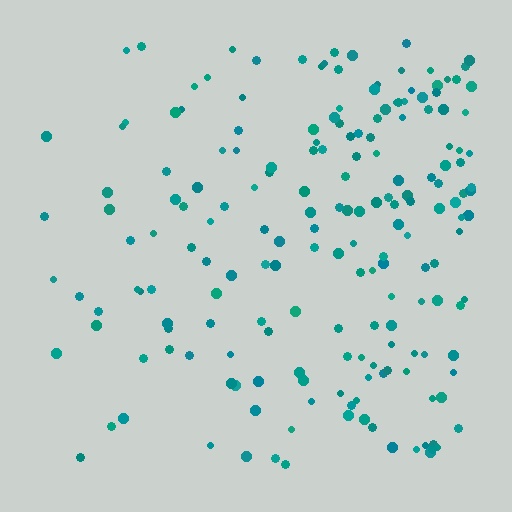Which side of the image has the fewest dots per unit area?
The left.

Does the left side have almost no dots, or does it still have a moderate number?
Still a moderate number, just noticeably fewer than the right.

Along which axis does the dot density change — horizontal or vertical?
Horizontal.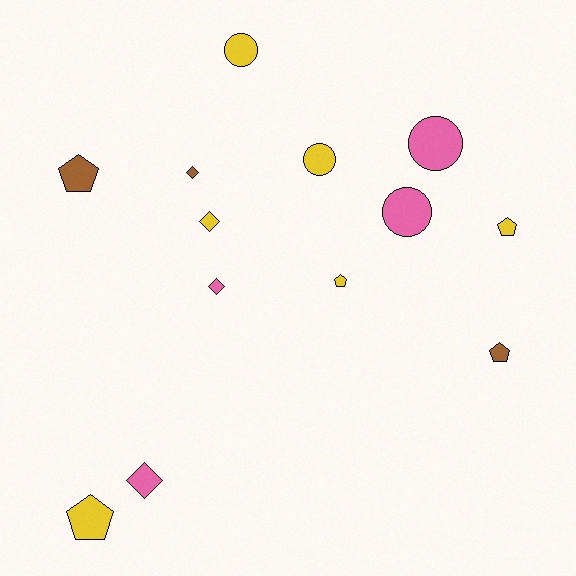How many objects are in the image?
There are 13 objects.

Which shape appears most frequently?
Pentagon, with 5 objects.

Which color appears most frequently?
Yellow, with 6 objects.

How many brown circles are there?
There are no brown circles.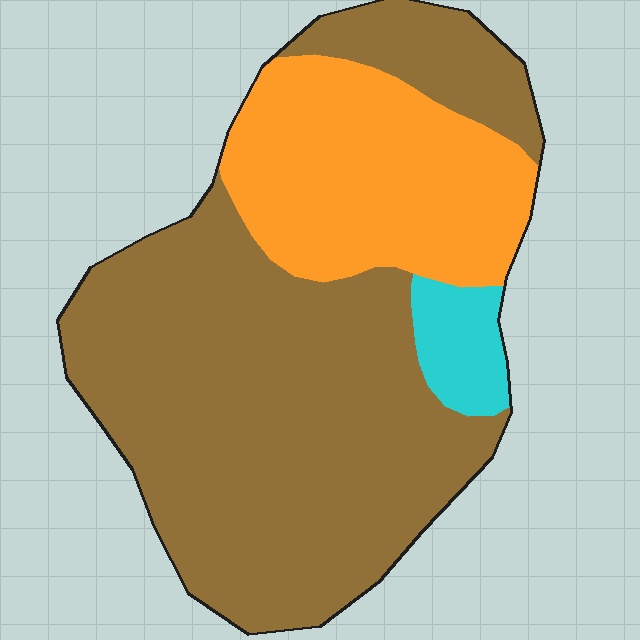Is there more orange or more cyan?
Orange.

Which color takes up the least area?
Cyan, at roughly 5%.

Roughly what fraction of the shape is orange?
Orange covers roughly 25% of the shape.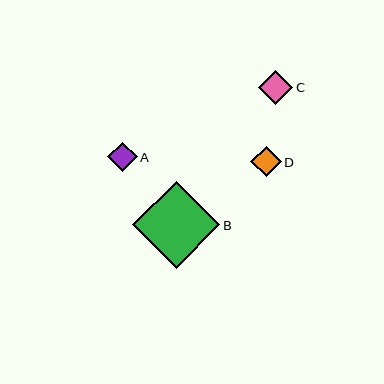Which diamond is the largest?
Diamond B is the largest with a size of approximately 87 pixels.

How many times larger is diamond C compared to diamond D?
Diamond C is approximately 1.1 times the size of diamond D.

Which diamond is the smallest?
Diamond A is the smallest with a size of approximately 29 pixels.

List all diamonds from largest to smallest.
From largest to smallest: B, C, D, A.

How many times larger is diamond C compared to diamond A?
Diamond C is approximately 1.2 times the size of diamond A.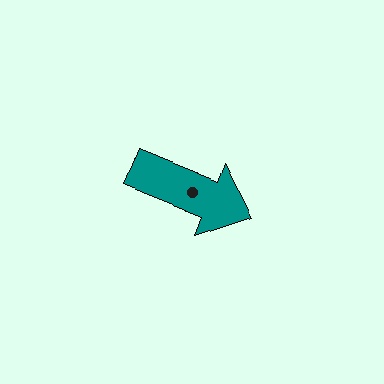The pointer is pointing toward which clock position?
Roughly 4 o'clock.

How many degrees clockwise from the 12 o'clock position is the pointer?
Approximately 112 degrees.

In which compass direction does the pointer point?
East.